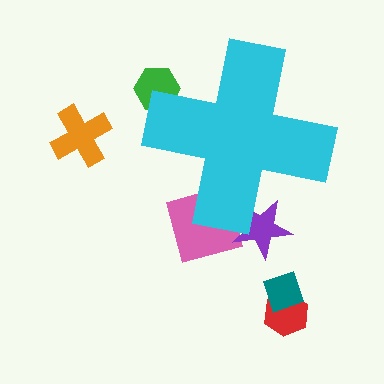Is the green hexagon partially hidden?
Yes, the green hexagon is partially hidden behind the cyan cross.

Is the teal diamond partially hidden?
No, the teal diamond is fully visible.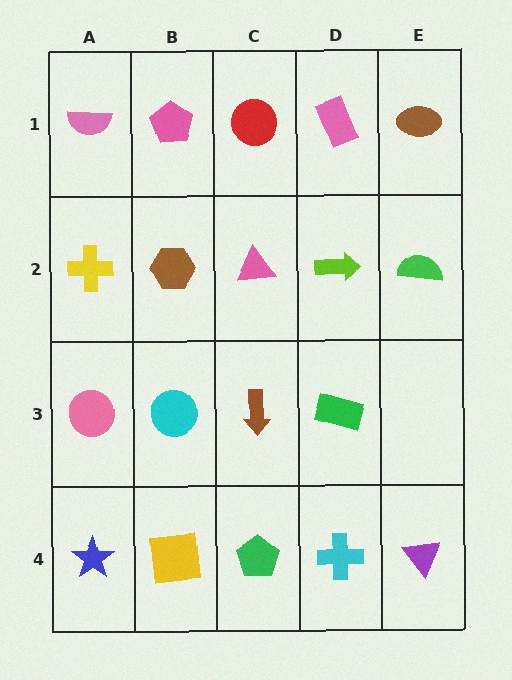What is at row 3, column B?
A cyan circle.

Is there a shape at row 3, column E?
No, that cell is empty.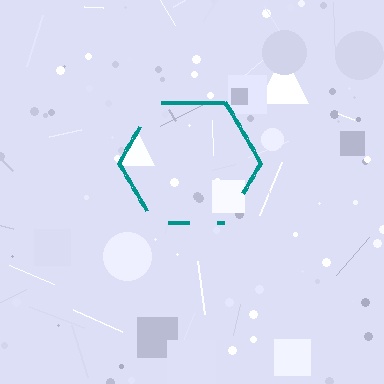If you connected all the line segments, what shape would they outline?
They would outline a hexagon.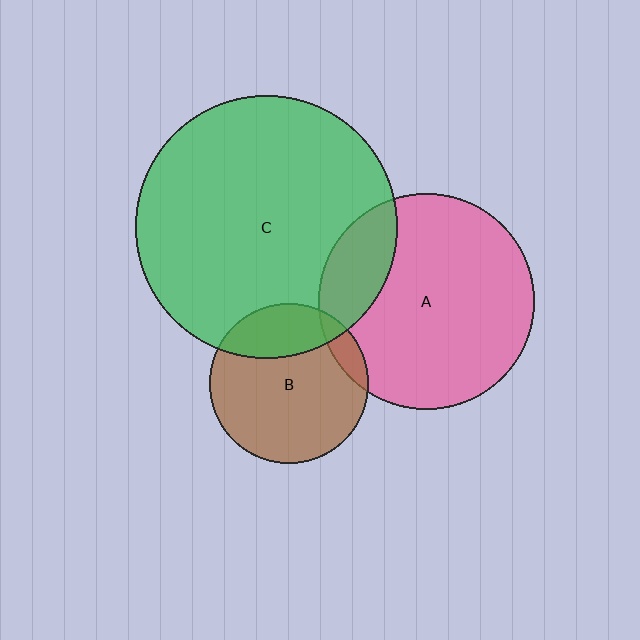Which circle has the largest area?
Circle C (green).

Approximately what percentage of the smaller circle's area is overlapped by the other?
Approximately 10%.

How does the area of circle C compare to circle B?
Approximately 2.7 times.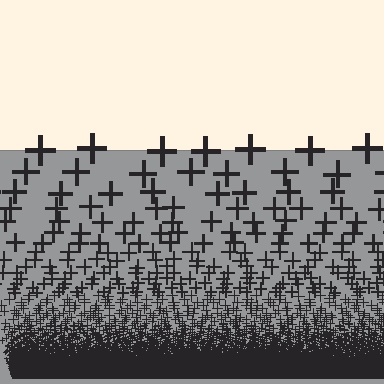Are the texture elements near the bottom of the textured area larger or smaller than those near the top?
Smaller. The gradient is inverted — elements near the bottom are smaller and denser.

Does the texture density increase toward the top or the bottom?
Density increases toward the bottom.